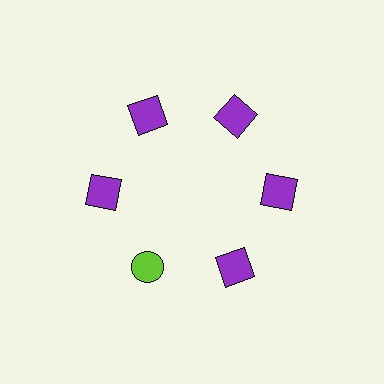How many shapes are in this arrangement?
There are 6 shapes arranged in a ring pattern.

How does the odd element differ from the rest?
It differs in both color (lime instead of purple) and shape (circle instead of square).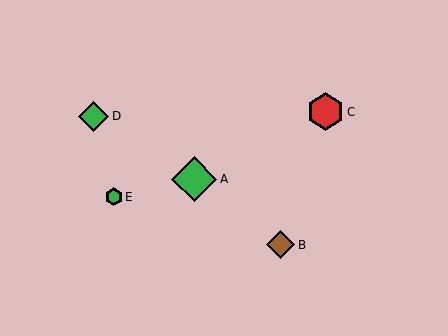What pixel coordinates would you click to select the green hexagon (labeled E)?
Click at (114, 197) to select the green hexagon E.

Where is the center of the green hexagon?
The center of the green hexagon is at (114, 197).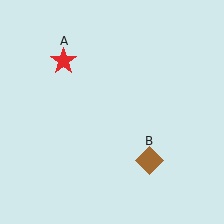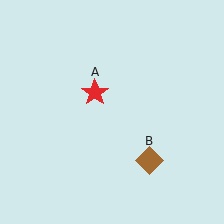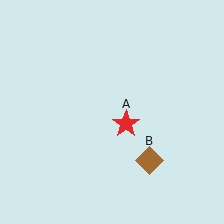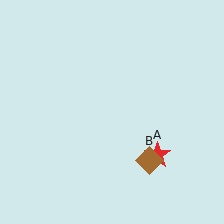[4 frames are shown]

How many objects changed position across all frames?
1 object changed position: red star (object A).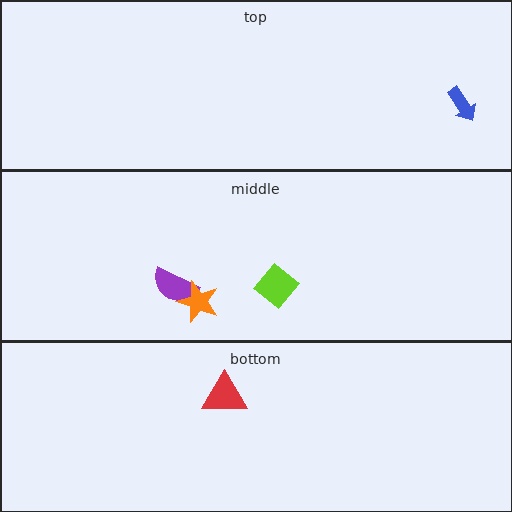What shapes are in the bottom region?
The red triangle.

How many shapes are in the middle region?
3.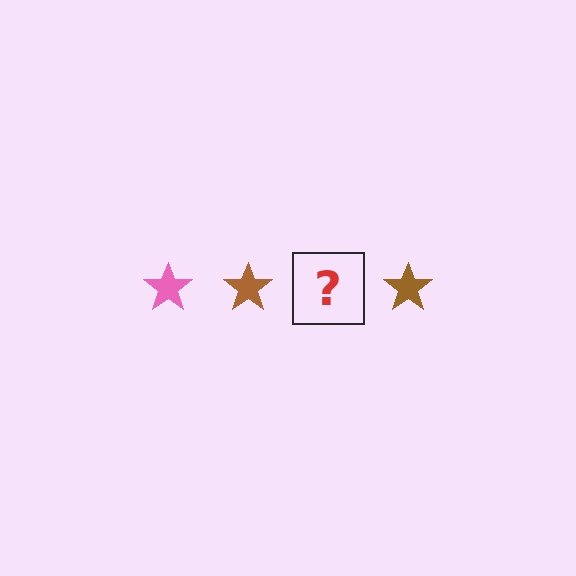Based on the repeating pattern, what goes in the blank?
The blank should be a pink star.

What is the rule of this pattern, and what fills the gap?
The rule is that the pattern cycles through pink, brown stars. The gap should be filled with a pink star.